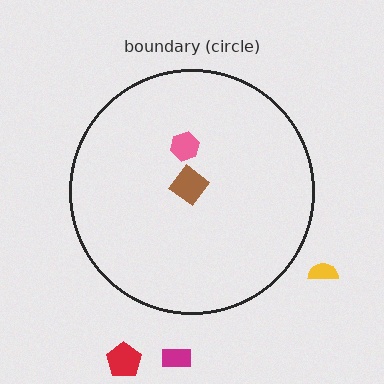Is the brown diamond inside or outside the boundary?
Inside.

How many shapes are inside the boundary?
2 inside, 3 outside.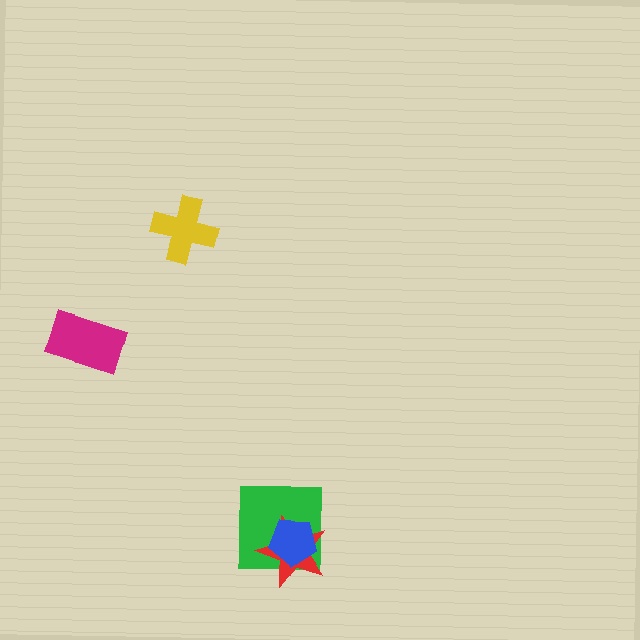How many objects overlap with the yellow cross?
0 objects overlap with the yellow cross.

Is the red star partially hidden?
Yes, it is partially covered by another shape.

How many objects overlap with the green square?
2 objects overlap with the green square.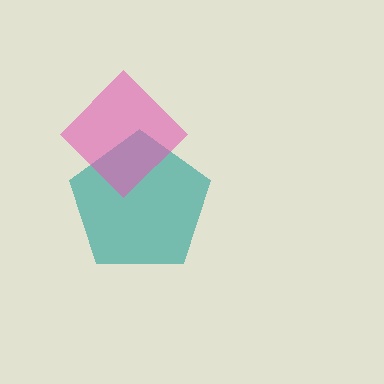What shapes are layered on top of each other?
The layered shapes are: a teal pentagon, a pink diamond.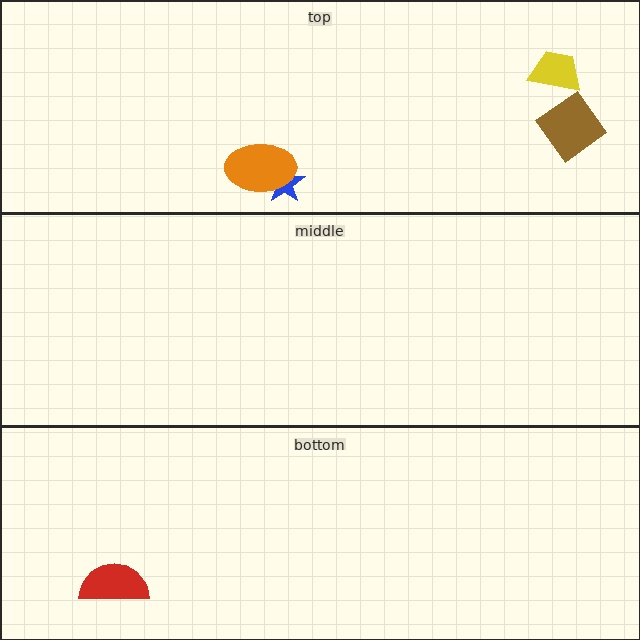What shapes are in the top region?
The yellow trapezoid, the brown diamond, the blue star, the orange ellipse.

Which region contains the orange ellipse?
The top region.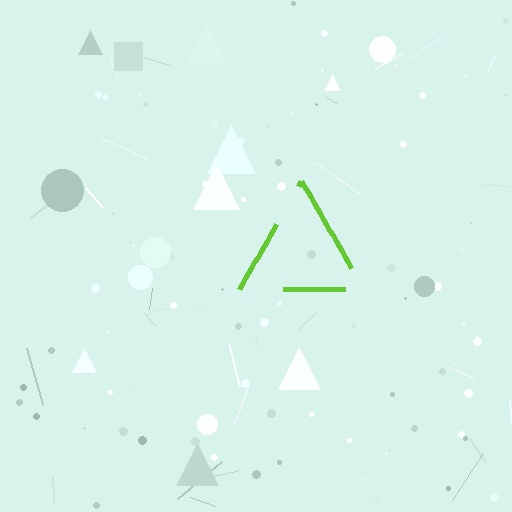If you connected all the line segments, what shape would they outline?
They would outline a triangle.